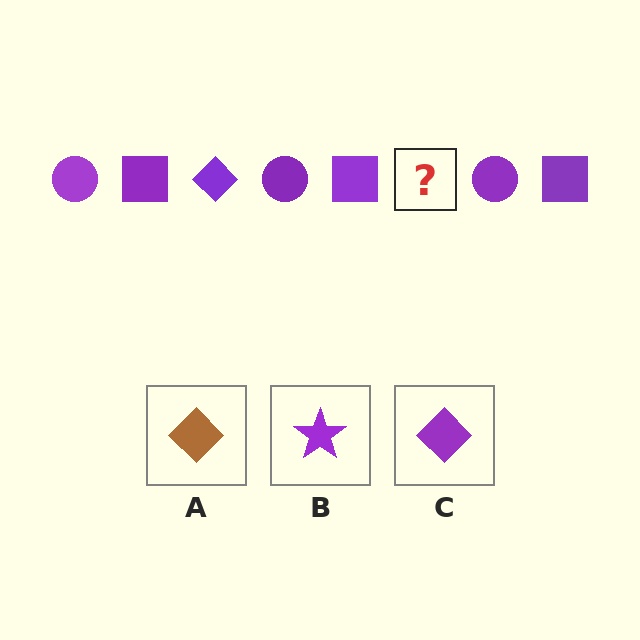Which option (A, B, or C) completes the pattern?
C.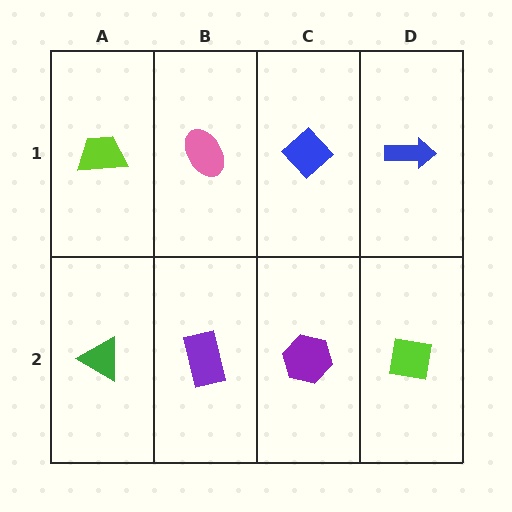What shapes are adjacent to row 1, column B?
A purple rectangle (row 2, column B), a lime trapezoid (row 1, column A), a blue diamond (row 1, column C).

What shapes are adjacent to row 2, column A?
A lime trapezoid (row 1, column A), a purple rectangle (row 2, column B).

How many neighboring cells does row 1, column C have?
3.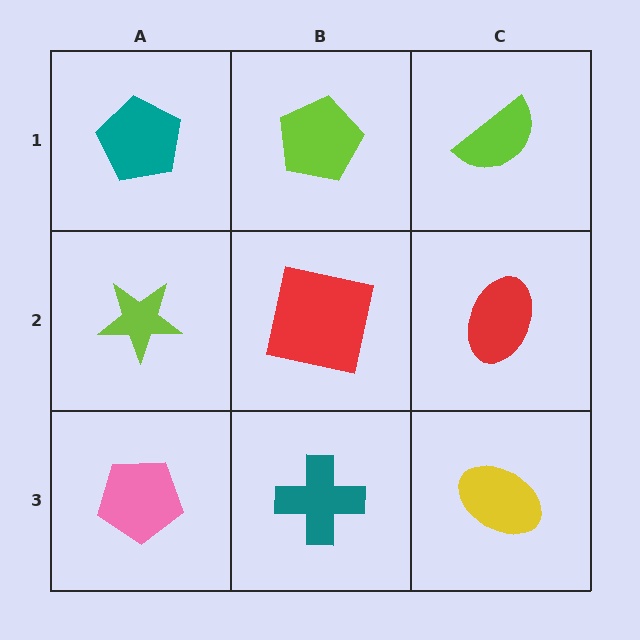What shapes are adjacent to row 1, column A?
A lime star (row 2, column A), a lime pentagon (row 1, column B).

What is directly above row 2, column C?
A lime semicircle.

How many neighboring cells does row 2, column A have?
3.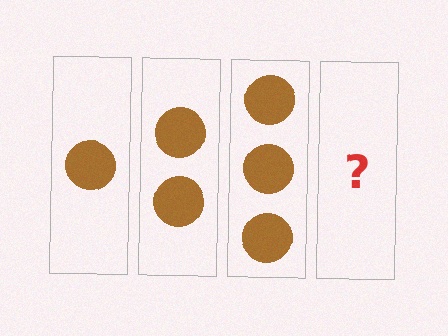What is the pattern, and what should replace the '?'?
The pattern is that each step adds one more circle. The '?' should be 4 circles.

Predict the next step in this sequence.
The next step is 4 circles.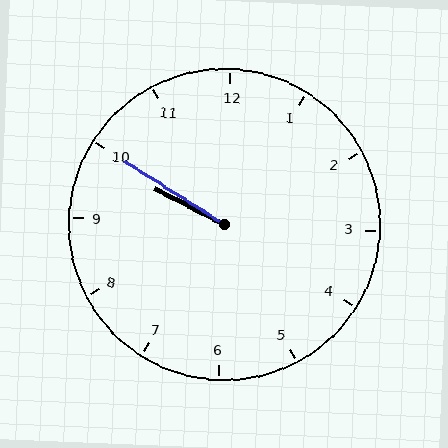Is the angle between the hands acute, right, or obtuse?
It is acute.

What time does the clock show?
9:50.